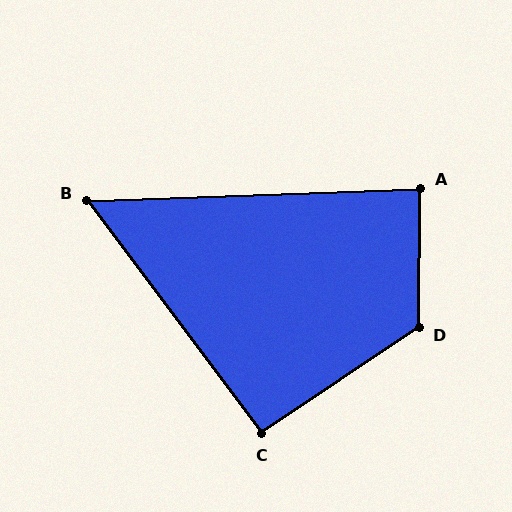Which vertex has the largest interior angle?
D, at approximately 125 degrees.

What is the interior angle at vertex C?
Approximately 93 degrees (approximately right).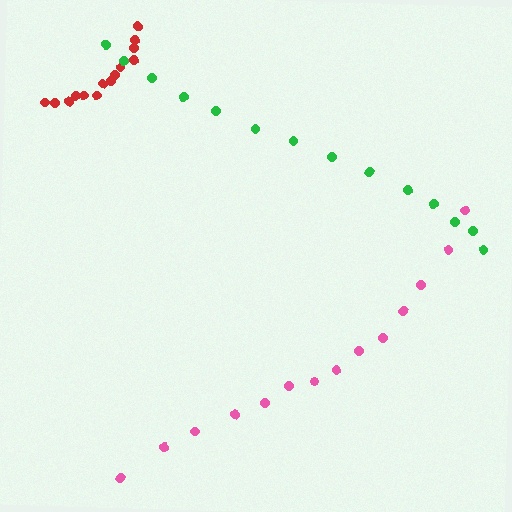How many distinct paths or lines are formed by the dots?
There are 3 distinct paths.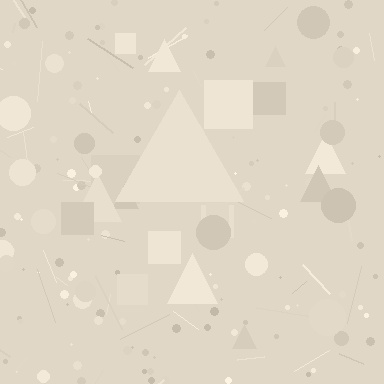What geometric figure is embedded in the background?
A triangle is embedded in the background.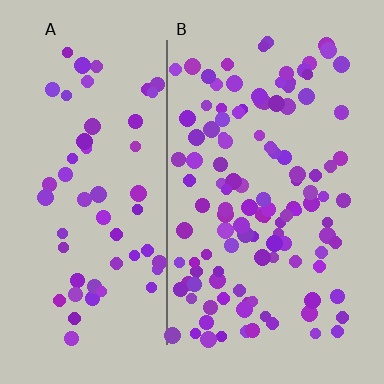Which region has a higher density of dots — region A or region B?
B (the right).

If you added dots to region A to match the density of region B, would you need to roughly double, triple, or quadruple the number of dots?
Approximately double.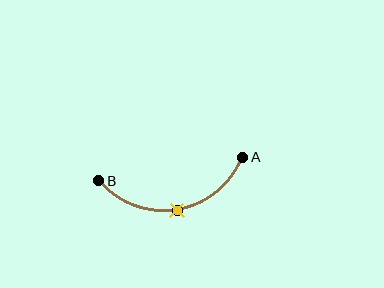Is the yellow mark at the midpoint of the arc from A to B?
Yes. The yellow mark lies on the arc at equal arc-length from both A and B — it is the arc midpoint.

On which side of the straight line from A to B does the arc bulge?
The arc bulges below the straight line connecting A and B.